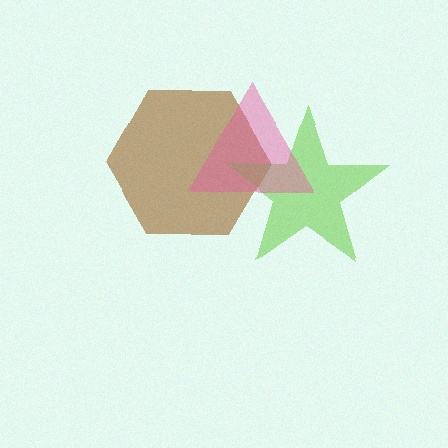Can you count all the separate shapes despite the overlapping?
Yes, there are 3 separate shapes.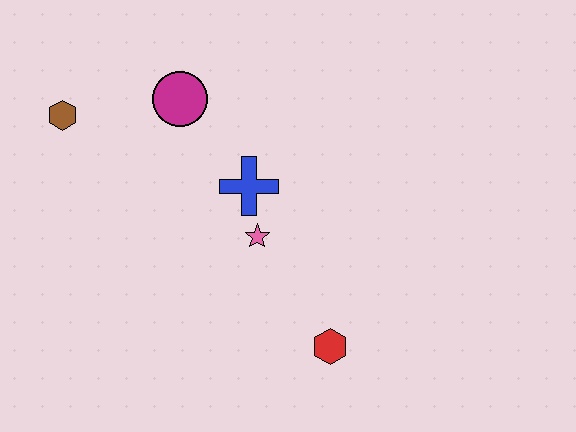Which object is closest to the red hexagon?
The pink star is closest to the red hexagon.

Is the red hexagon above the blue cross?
No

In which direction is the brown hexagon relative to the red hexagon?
The brown hexagon is to the left of the red hexagon.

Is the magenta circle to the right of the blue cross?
No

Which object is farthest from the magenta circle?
The red hexagon is farthest from the magenta circle.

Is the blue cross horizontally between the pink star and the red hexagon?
No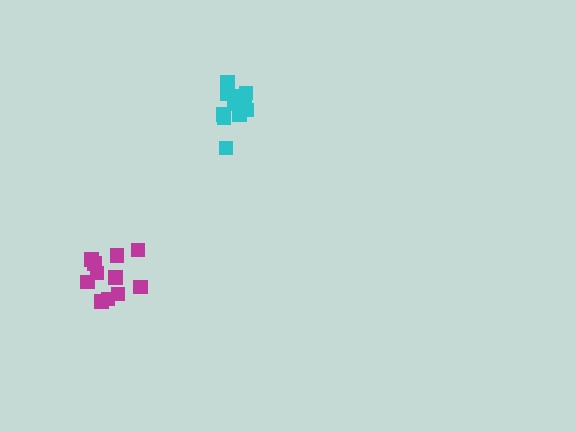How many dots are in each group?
Group 1: 12 dots, Group 2: 11 dots (23 total).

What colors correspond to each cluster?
The clusters are colored: cyan, magenta.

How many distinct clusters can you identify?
There are 2 distinct clusters.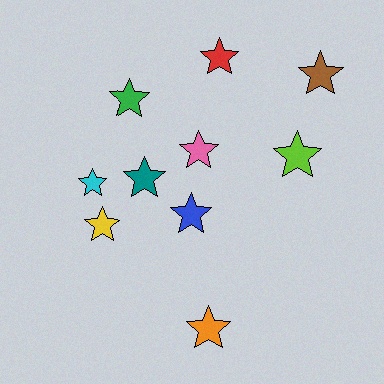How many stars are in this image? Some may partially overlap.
There are 10 stars.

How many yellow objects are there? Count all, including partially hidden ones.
There is 1 yellow object.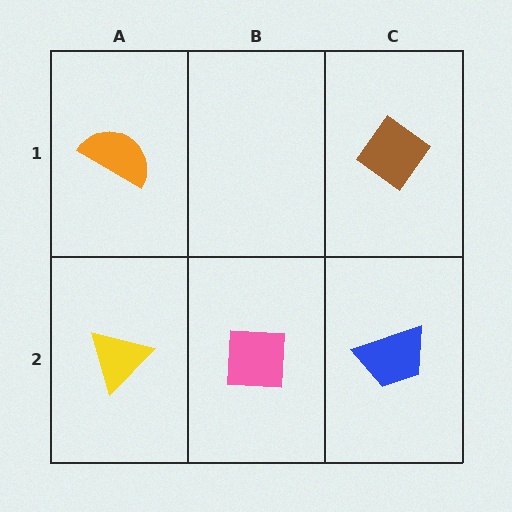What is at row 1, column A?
An orange semicircle.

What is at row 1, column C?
A brown diamond.